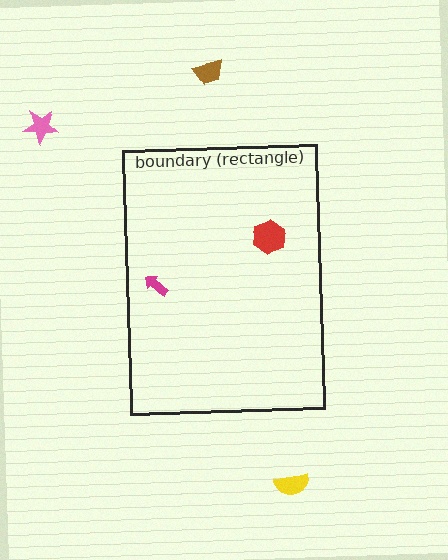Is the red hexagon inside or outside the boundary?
Inside.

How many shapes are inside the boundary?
2 inside, 3 outside.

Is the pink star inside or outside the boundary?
Outside.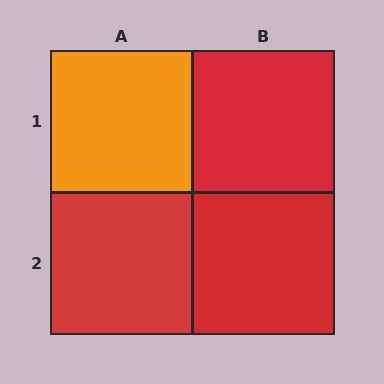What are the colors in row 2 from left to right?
Red, red.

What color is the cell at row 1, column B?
Red.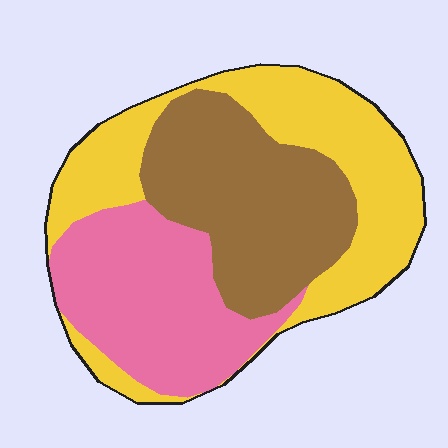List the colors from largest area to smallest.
From largest to smallest: yellow, brown, pink.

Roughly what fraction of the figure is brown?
Brown covers 33% of the figure.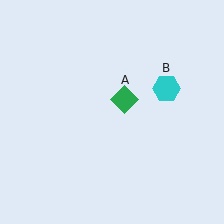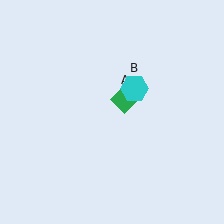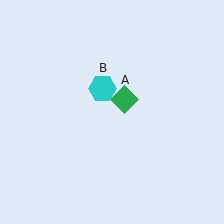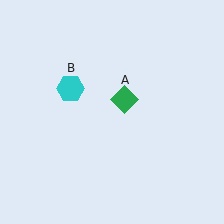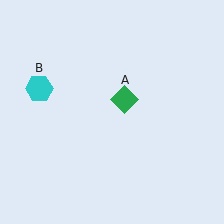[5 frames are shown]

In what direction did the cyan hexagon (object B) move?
The cyan hexagon (object B) moved left.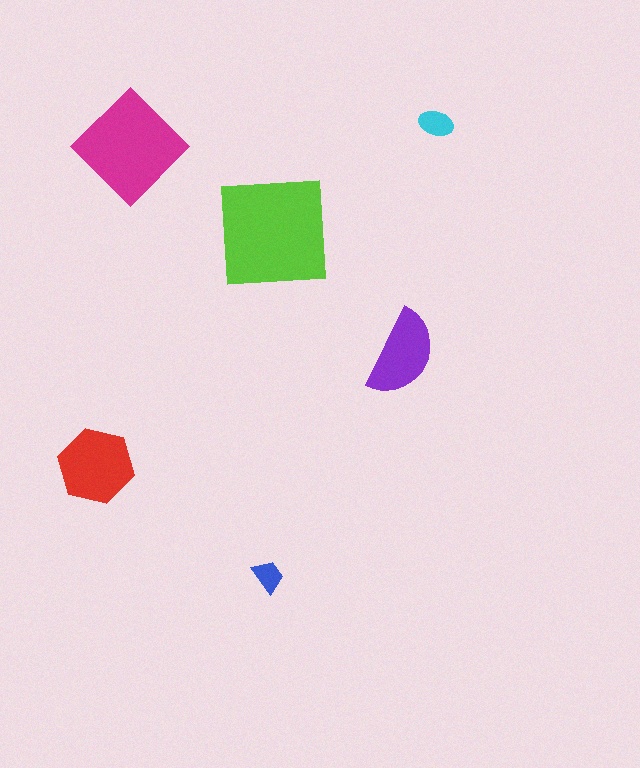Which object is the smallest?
The blue trapezoid.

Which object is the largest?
The lime square.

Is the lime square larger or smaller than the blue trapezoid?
Larger.